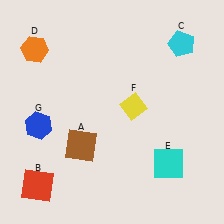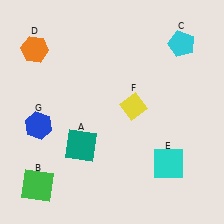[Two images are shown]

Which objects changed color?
A changed from brown to teal. B changed from red to green.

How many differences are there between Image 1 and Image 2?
There are 2 differences between the two images.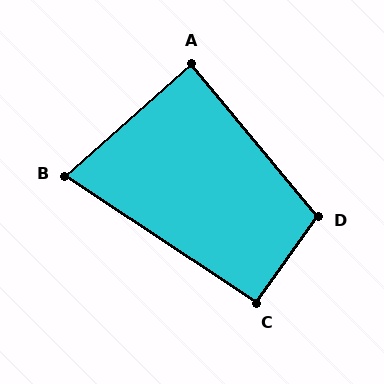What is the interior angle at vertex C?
Approximately 92 degrees (approximately right).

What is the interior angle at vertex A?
Approximately 88 degrees (approximately right).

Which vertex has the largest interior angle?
D, at approximately 105 degrees.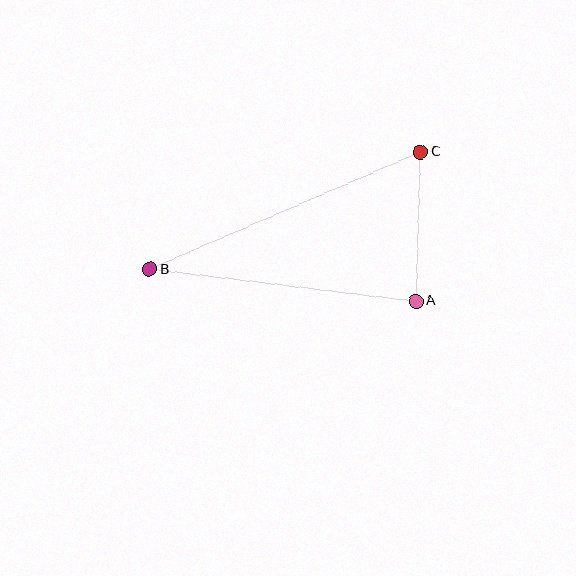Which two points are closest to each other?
Points A and C are closest to each other.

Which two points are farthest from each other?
Points B and C are farthest from each other.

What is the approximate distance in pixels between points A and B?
The distance between A and B is approximately 268 pixels.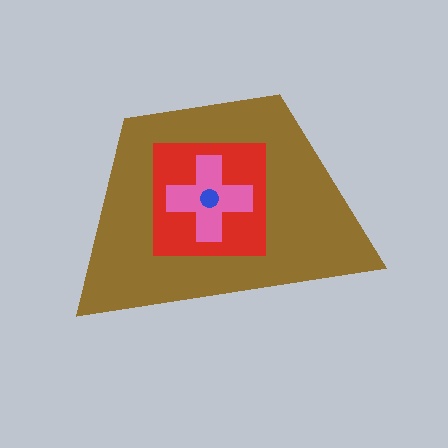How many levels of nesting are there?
4.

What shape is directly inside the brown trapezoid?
The red square.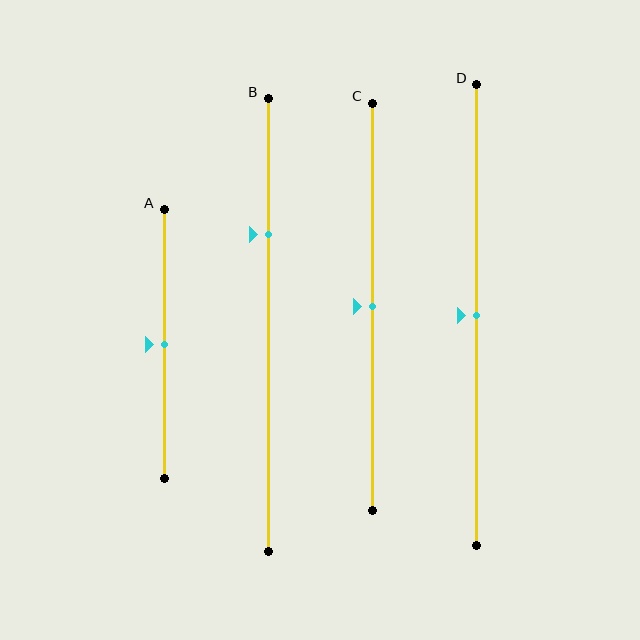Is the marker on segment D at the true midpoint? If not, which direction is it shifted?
Yes, the marker on segment D is at the true midpoint.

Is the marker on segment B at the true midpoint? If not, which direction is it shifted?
No, the marker on segment B is shifted upward by about 20% of the segment length.